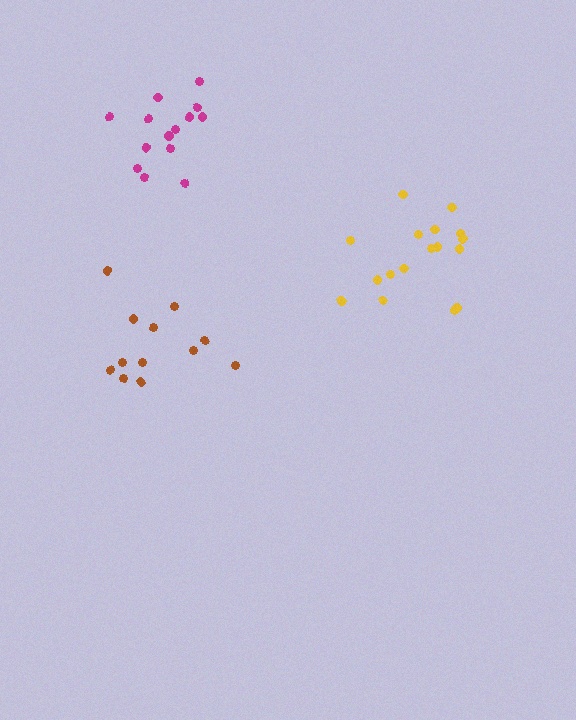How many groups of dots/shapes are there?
There are 3 groups.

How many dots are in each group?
Group 1: 12 dots, Group 2: 14 dots, Group 3: 17 dots (43 total).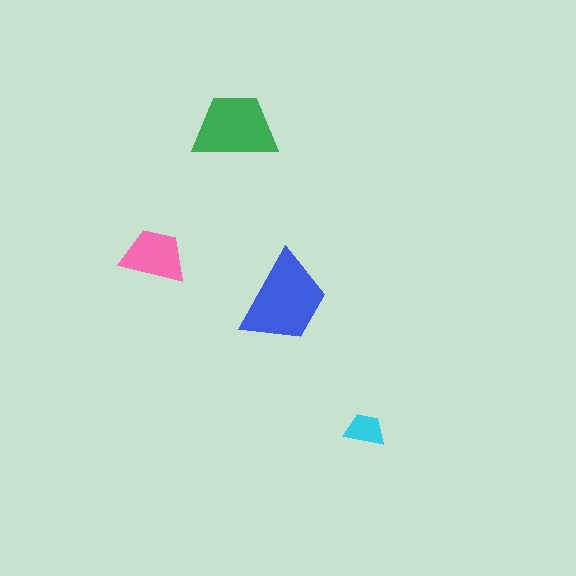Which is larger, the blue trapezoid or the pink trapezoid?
The blue one.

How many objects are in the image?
There are 4 objects in the image.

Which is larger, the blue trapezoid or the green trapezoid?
The blue one.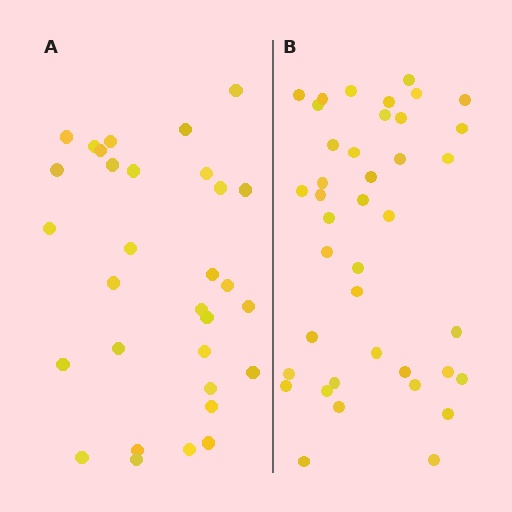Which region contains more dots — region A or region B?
Region B (the right region) has more dots.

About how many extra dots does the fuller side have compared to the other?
Region B has roughly 8 or so more dots than region A.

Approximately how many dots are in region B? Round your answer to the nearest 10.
About 40 dots.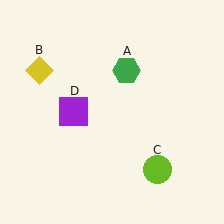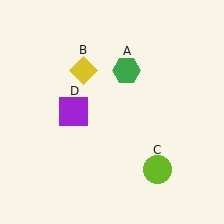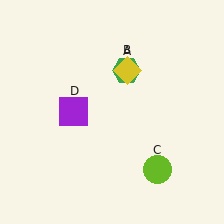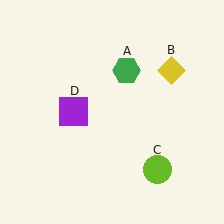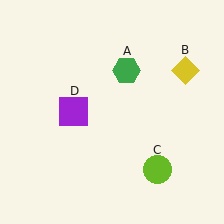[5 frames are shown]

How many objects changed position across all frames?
1 object changed position: yellow diamond (object B).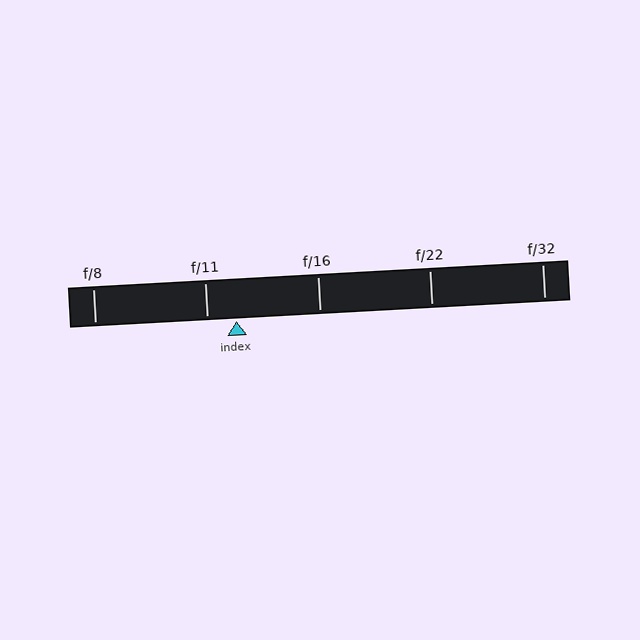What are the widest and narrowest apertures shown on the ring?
The widest aperture shown is f/8 and the narrowest is f/32.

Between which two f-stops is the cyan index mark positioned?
The index mark is between f/11 and f/16.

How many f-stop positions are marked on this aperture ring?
There are 5 f-stop positions marked.